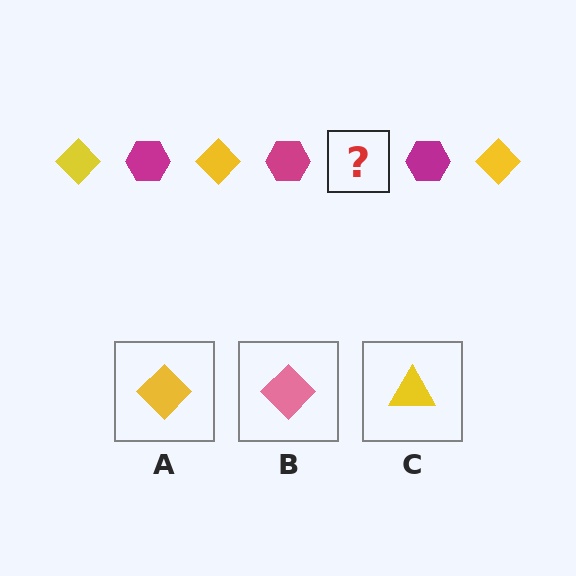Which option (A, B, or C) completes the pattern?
A.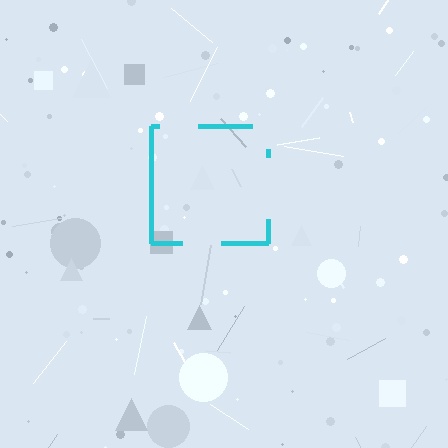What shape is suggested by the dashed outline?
The dashed outline suggests a square.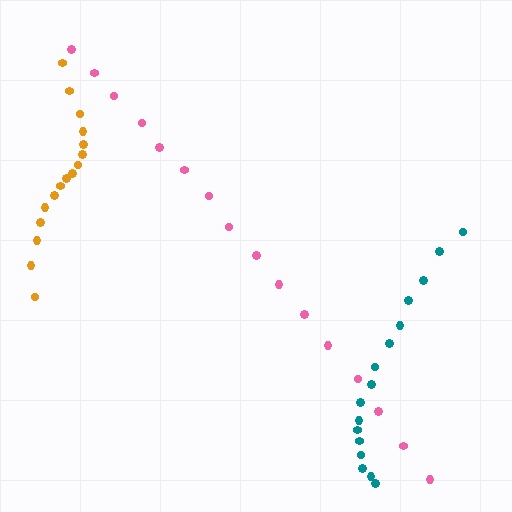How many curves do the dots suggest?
There are 3 distinct paths.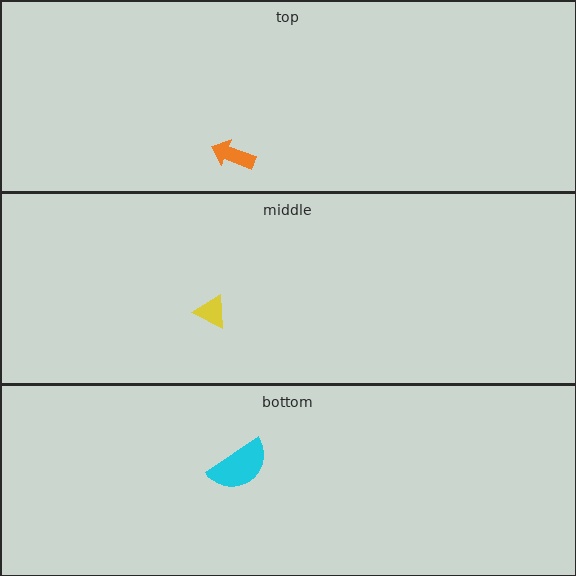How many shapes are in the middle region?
1.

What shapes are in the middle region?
The yellow triangle.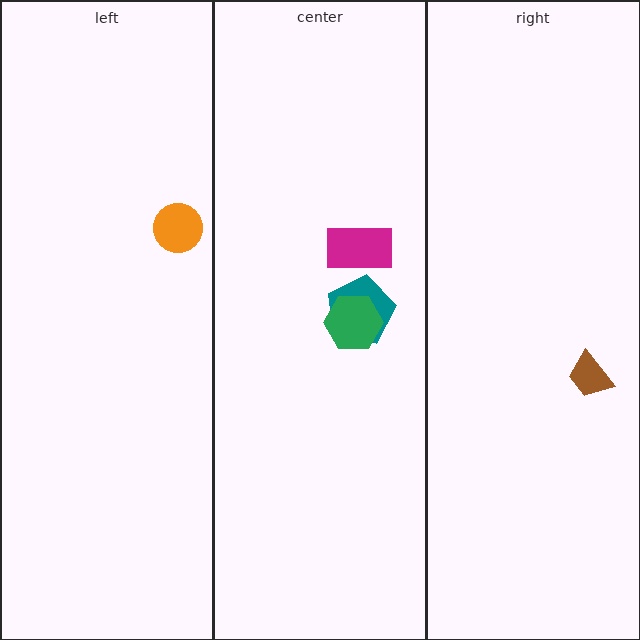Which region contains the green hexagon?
The center region.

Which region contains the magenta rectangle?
The center region.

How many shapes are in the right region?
1.